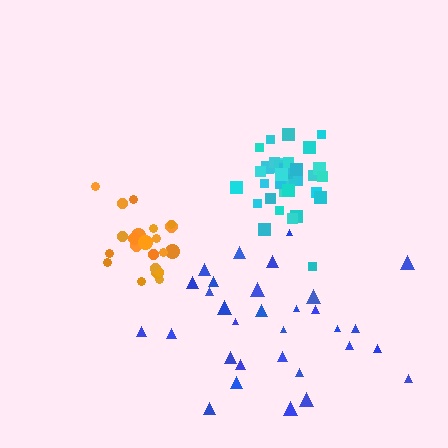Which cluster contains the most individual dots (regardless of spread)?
Cyan (35).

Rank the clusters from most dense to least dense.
cyan, orange, blue.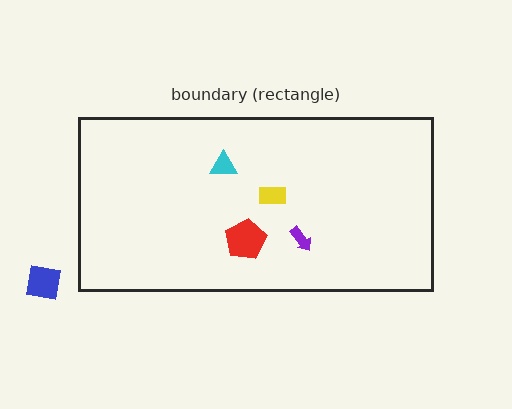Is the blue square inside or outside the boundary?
Outside.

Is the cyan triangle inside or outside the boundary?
Inside.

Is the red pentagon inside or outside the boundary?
Inside.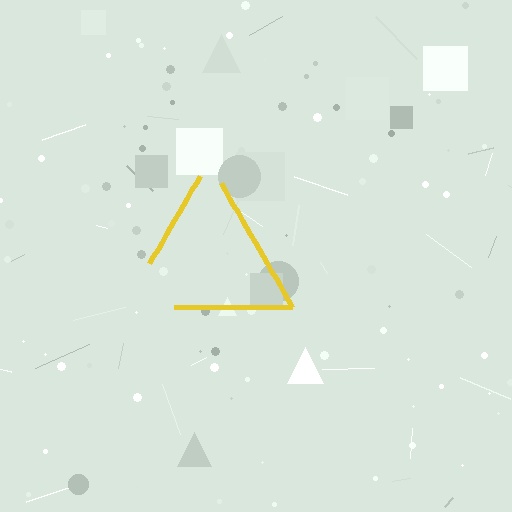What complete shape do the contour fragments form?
The contour fragments form a triangle.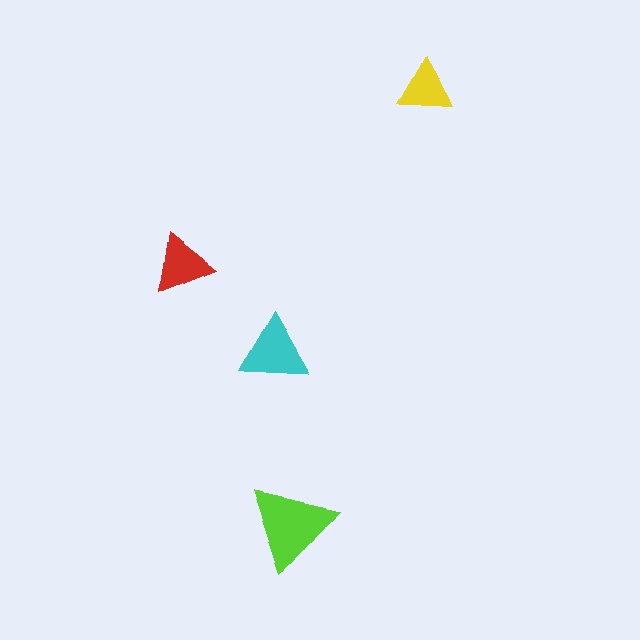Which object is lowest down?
The lime triangle is bottommost.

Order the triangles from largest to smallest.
the lime one, the cyan one, the red one, the yellow one.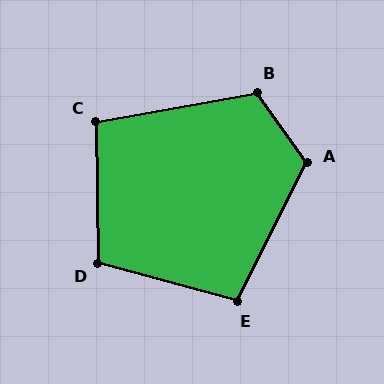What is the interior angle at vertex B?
Approximately 115 degrees (obtuse).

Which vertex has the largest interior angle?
A, at approximately 118 degrees.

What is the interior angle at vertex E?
Approximately 101 degrees (obtuse).